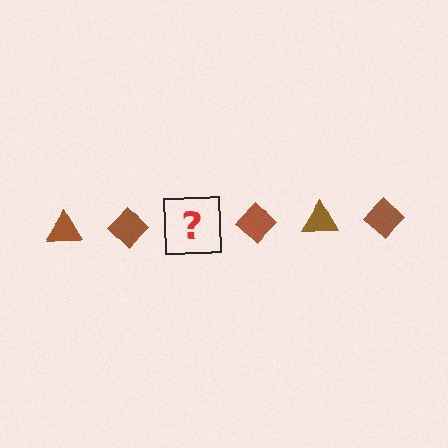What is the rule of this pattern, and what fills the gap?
The rule is that the pattern cycles through triangle, diamond shapes in brown. The gap should be filled with a brown triangle.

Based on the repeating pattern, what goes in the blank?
The blank should be a brown triangle.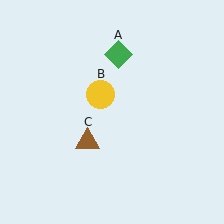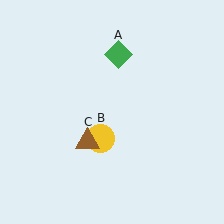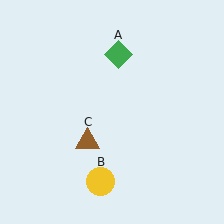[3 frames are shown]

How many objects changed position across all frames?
1 object changed position: yellow circle (object B).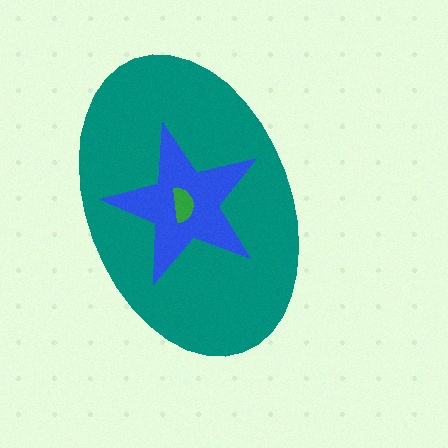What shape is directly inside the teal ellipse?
The blue star.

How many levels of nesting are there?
3.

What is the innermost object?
The green semicircle.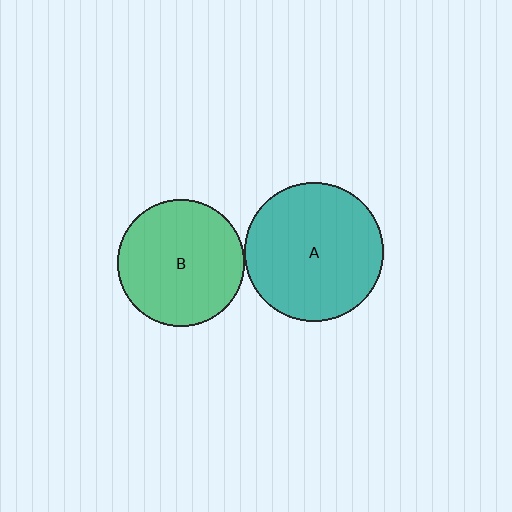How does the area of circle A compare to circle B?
Approximately 1.2 times.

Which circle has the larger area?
Circle A (teal).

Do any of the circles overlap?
No, none of the circles overlap.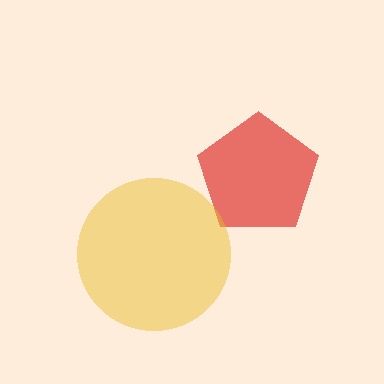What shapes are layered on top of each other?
The layered shapes are: a red pentagon, a yellow circle.